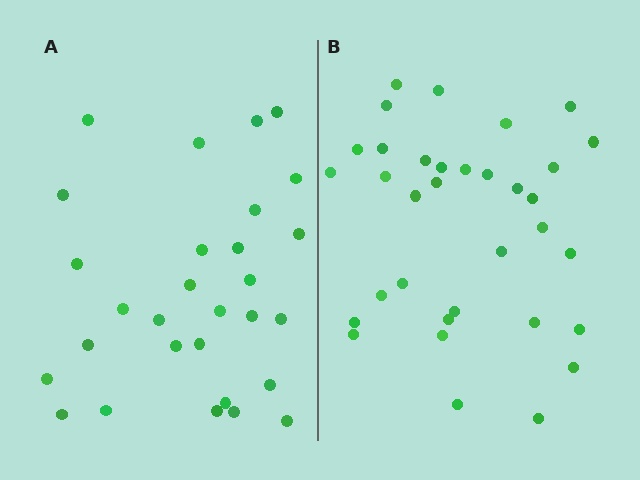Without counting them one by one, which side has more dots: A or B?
Region B (the right region) has more dots.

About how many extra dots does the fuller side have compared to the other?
Region B has about 5 more dots than region A.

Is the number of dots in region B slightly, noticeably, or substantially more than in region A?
Region B has only slightly more — the two regions are fairly close. The ratio is roughly 1.2 to 1.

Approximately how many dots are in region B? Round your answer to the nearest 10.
About 30 dots. (The exact count is 34, which rounds to 30.)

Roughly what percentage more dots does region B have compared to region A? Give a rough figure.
About 15% more.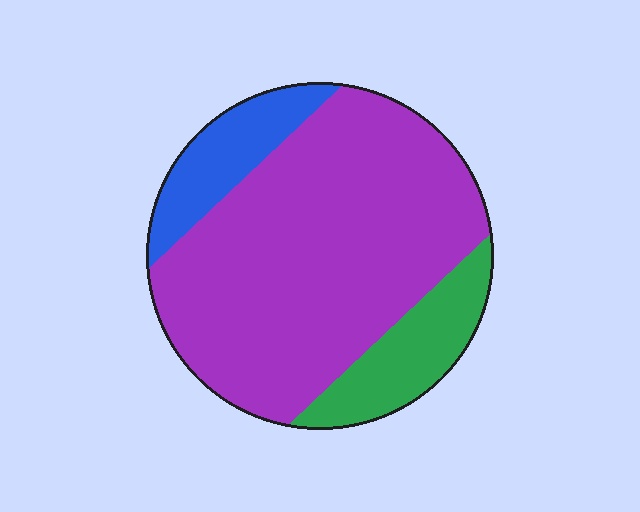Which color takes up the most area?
Purple, at roughly 70%.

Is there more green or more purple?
Purple.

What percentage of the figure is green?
Green takes up about one sixth (1/6) of the figure.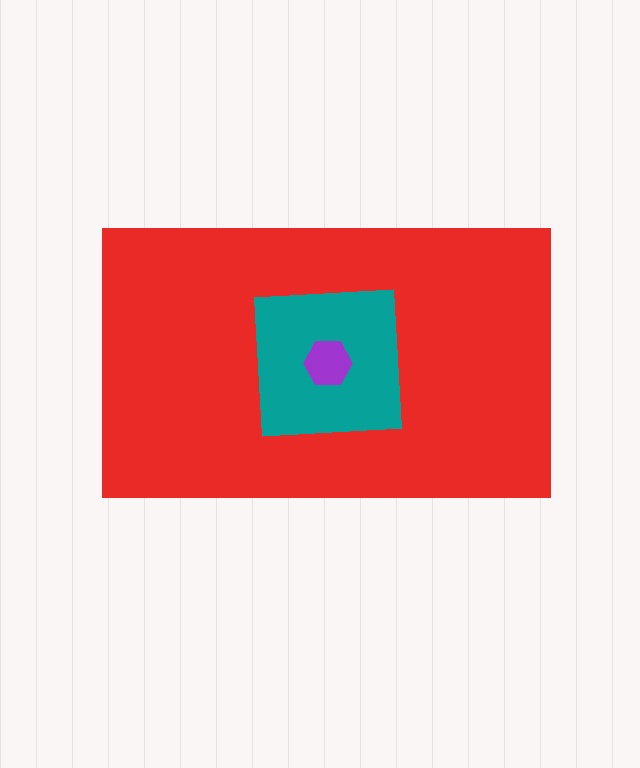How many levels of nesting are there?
3.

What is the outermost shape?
The red rectangle.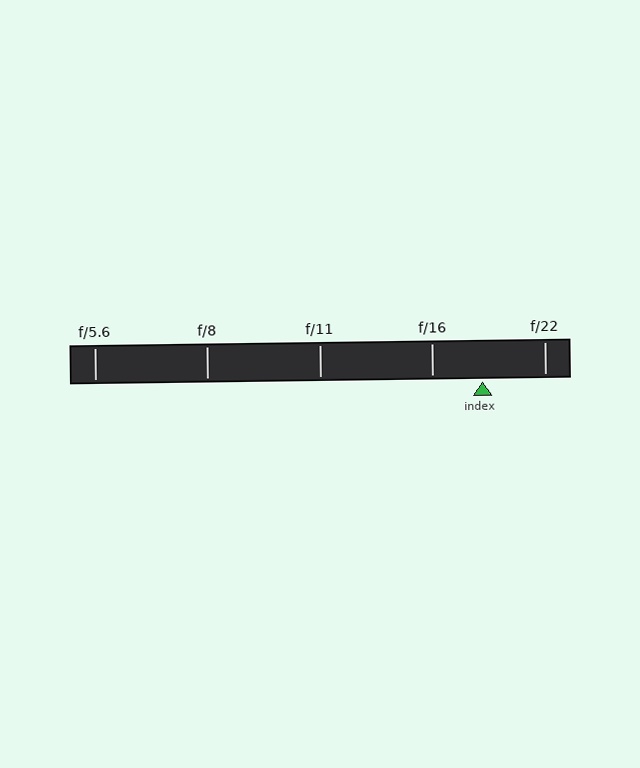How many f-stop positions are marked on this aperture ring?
There are 5 f-stop positions marked.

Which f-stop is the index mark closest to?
The index mark is closest to f/16.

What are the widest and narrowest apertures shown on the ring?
The widest aperture shown is f/5.6 and the narrowest is f/22.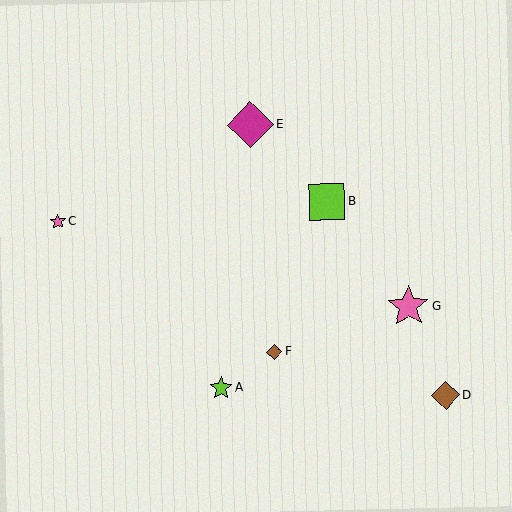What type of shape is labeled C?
Shape C is a pink star.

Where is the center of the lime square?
The center of the lime square is at (327, 202).